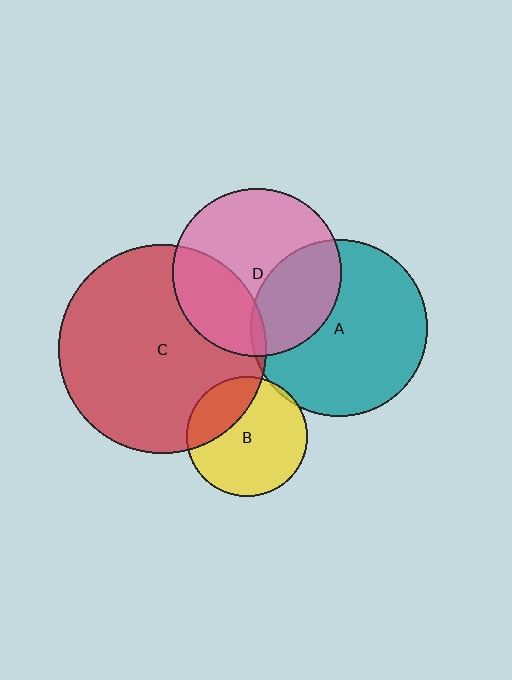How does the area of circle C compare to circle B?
Approximately 3.0 times.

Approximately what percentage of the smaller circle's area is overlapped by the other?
Approximately 5%.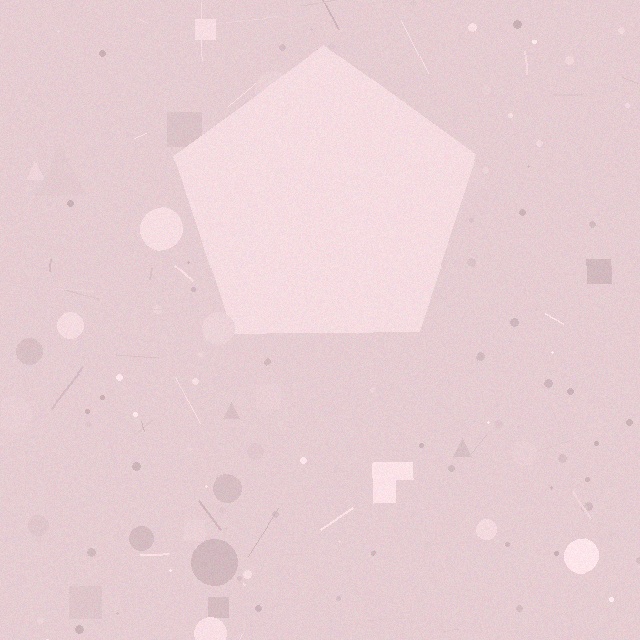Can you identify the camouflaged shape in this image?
The camouflaged shape is a pentagon.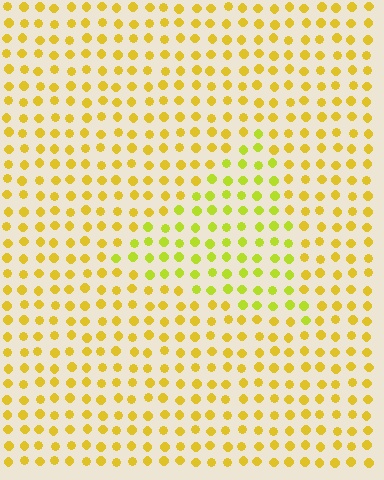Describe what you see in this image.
The image is filled with small yellow elements in a uniform arrangement. A triangle-shaped region is visible where the elements are tinted to a slightly different hue, forming a subtle color boundary.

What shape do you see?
I see a triangle.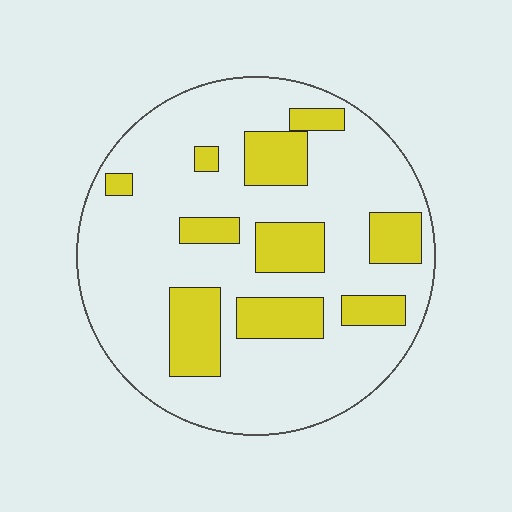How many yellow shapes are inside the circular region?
10.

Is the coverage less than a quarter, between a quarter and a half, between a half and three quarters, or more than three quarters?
Less than a quarter.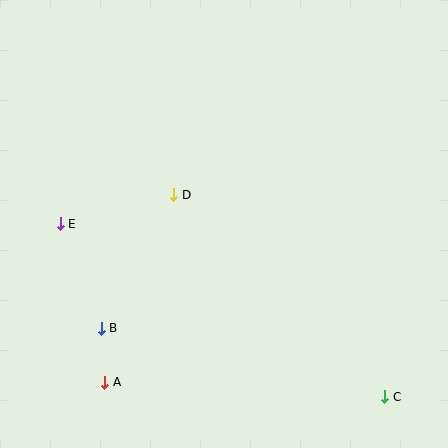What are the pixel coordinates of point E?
Point E is at (60, 224).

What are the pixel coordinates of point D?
Point D is at (174, 195).